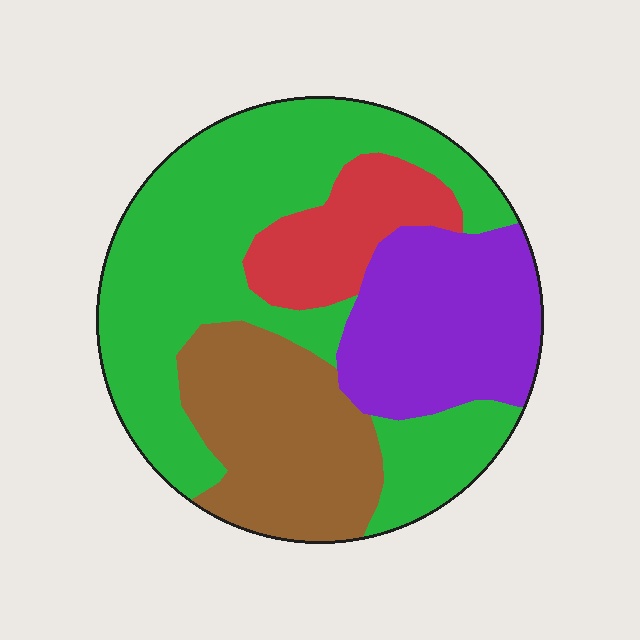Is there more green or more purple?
Green.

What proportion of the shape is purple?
Purple takes up about one fifth (1/5) of the shape.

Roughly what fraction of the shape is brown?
Brown covers 21% of the shape.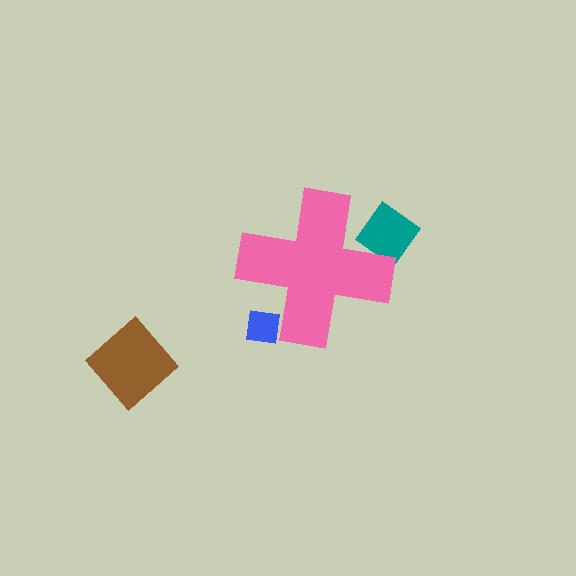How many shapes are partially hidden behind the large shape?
2 shapes are partially hidden.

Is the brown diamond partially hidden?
No, the brown diamond is fully visible.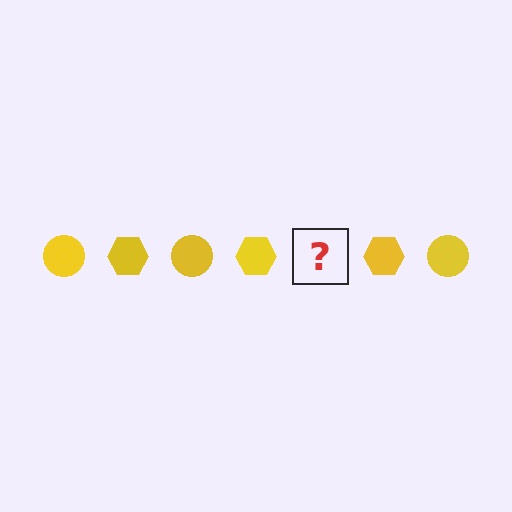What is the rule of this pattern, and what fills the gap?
The rule is that the pattern cycles through circle, hexagon shapes in yellow. The gap should be filled with a yellow circle.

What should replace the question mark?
The question mark should be replaced with a yellow circle.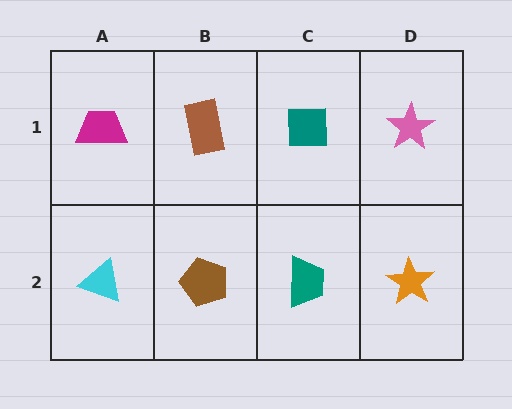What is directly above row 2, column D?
A pink star.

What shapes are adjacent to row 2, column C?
A teal square (row 1, column C), a brown pentagon (row 2, column B), an orange star (row 2, column D).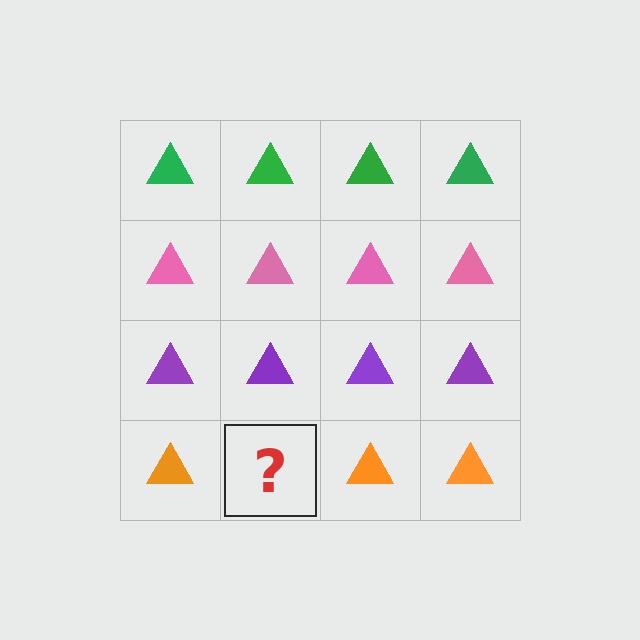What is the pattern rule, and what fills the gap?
The rule is that each row has a consistent color. The gap should be filled with an orange triangle.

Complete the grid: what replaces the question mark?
The question mark should be replaced with an orange triangle.